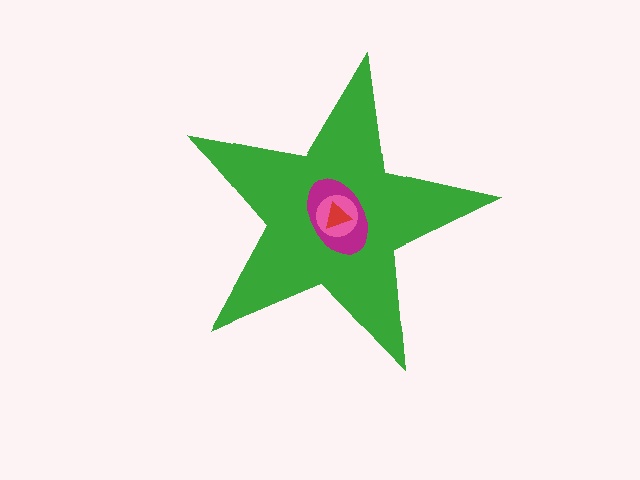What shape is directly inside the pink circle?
The red triangle.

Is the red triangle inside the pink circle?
Yes.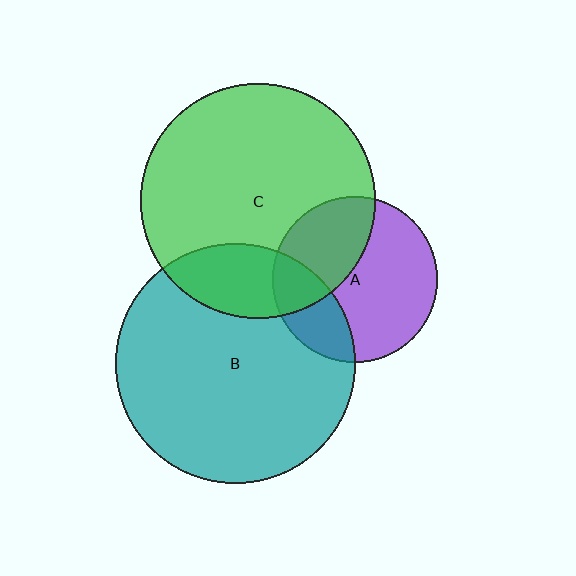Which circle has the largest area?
Circle B (teal).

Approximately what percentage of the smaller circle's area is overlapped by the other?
Approximately 35%.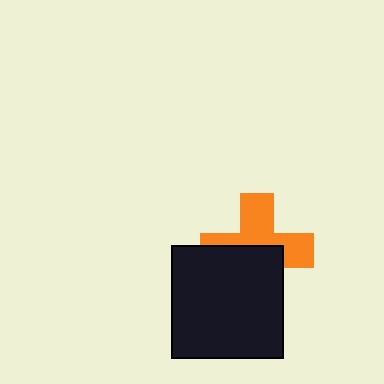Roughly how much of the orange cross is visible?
About half of it is visible (roughly 51%).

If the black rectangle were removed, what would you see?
You would see the complete orange cross.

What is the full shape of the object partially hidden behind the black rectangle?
The partially hidden object is an orange cross.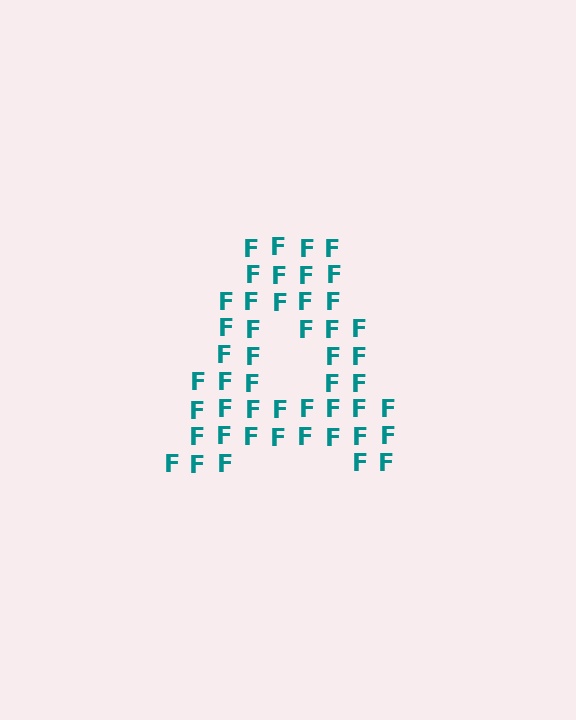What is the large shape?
The large shape is the letter A.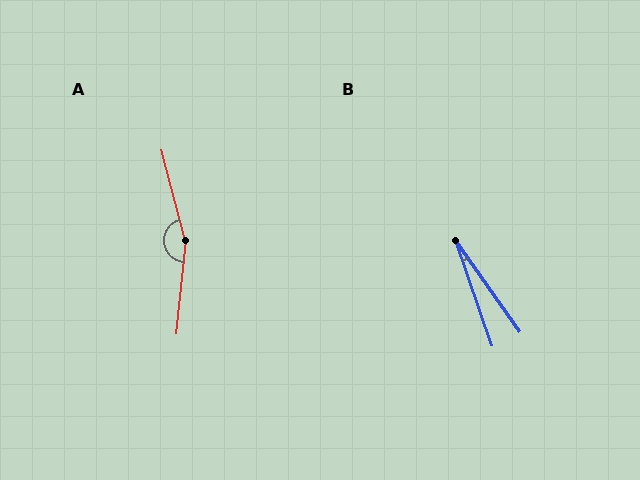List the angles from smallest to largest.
B (16°), A (159°).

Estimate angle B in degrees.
Approximately 16 degrees.